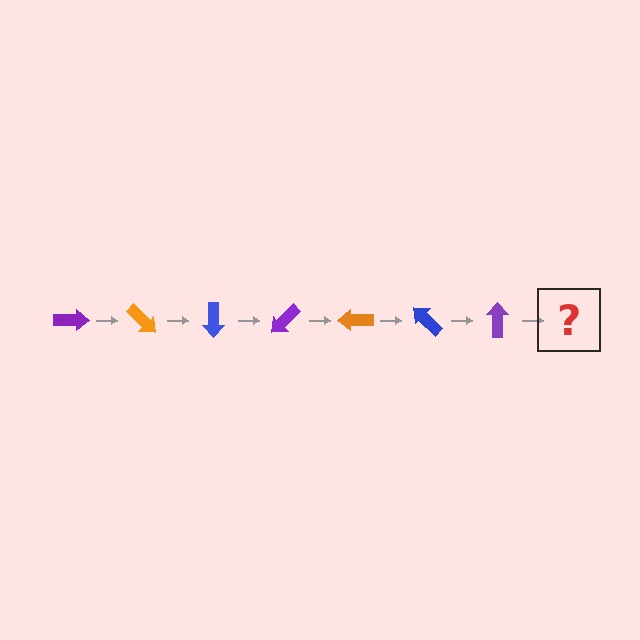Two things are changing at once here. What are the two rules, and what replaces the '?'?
The two rules are that it rotates 45 degrees each step and the color cycles through purple, orange, and blue. The '?' should be an orange arrow, rotated 315 degrees from the start.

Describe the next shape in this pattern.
It should be an orange arrow, rotated 315 degrees from the start.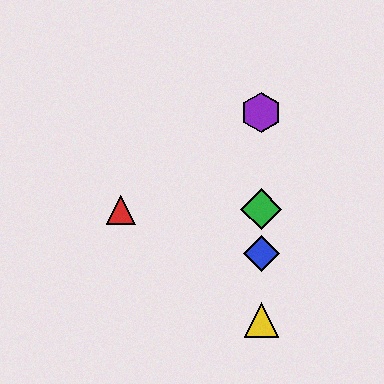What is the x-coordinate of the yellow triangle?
The yellow triangle is at x≈261.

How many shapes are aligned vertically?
4 shapes (the blue diamond, the green diamond, the yellow triangle, the purple hexagon) are aligned vertically.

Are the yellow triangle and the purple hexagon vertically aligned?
Yes, both are at x≈261.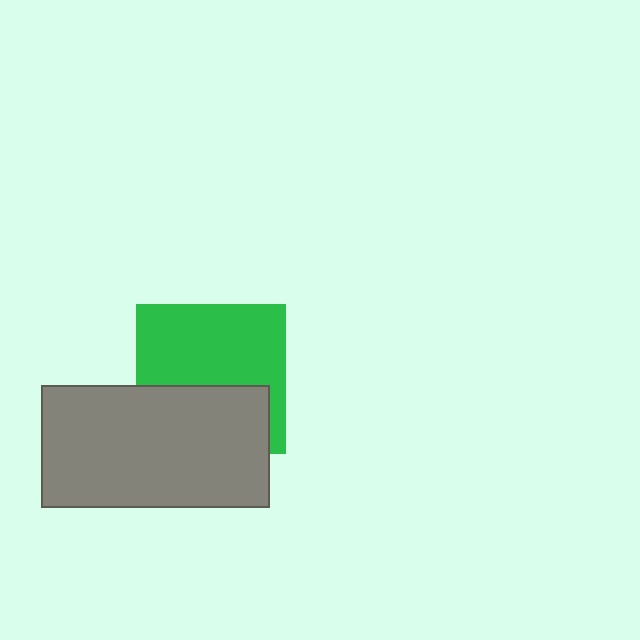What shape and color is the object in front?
The object in front is a gray rectangle.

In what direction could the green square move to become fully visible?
The green square could move up. That would shift it out from behind the gray rectangle entirely.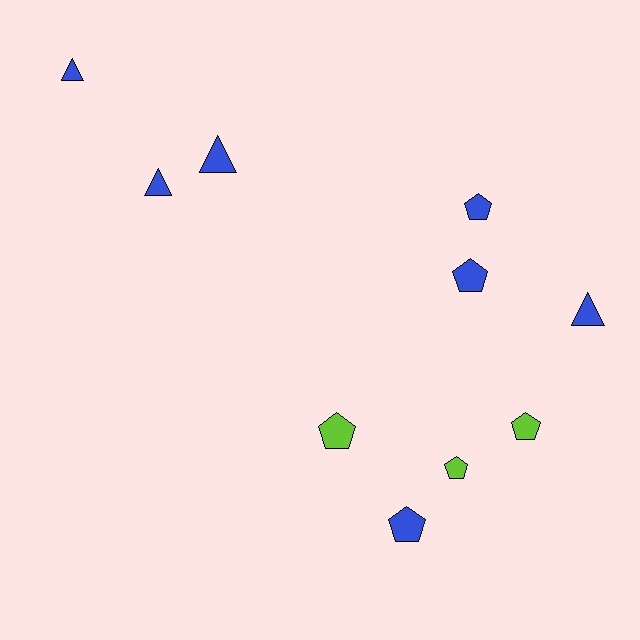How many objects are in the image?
There are 10 objects.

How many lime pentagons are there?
There are 3 lime pentagons.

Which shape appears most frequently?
Pentagon, with 6 objects.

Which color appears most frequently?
Blue, with 7 objects.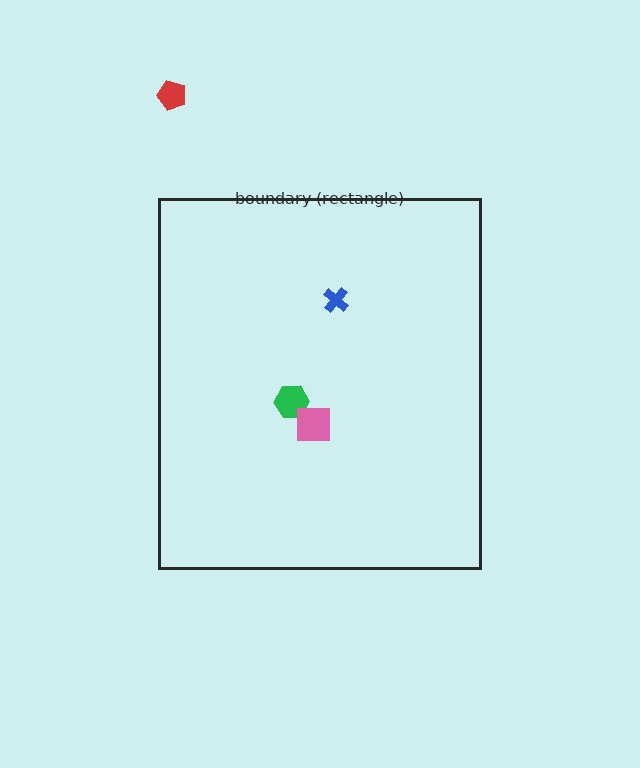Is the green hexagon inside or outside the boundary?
Inside.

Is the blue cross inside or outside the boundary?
Inside.